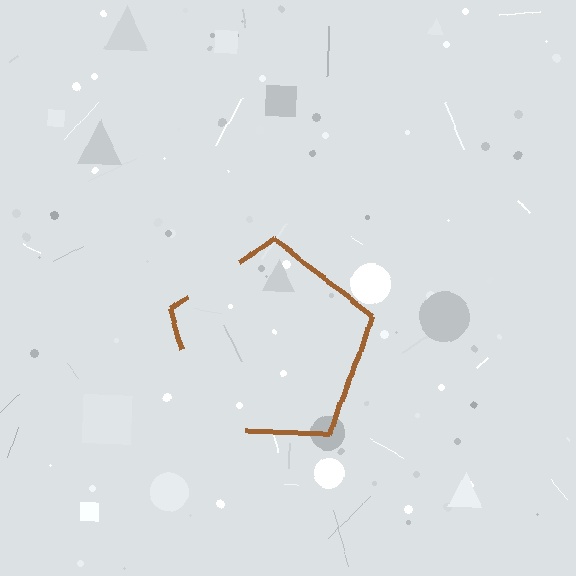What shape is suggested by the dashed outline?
The dashed outline suggests a pentagon.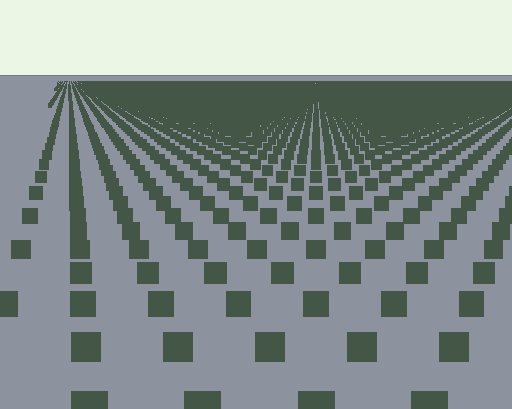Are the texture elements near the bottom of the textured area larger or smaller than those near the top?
Larger. Near the bottom, elements are closer to the viewer and appear at a bigger on-screen size.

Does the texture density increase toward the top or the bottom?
Density increases toward the top.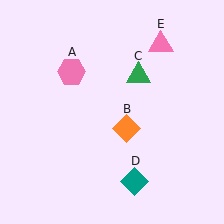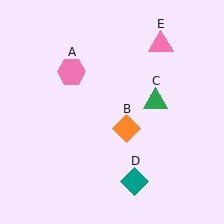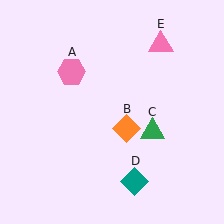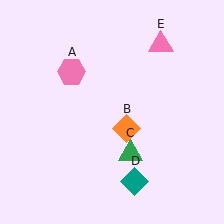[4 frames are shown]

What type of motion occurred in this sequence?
The green triangle (object C) rotated clockwise around the center of the scene.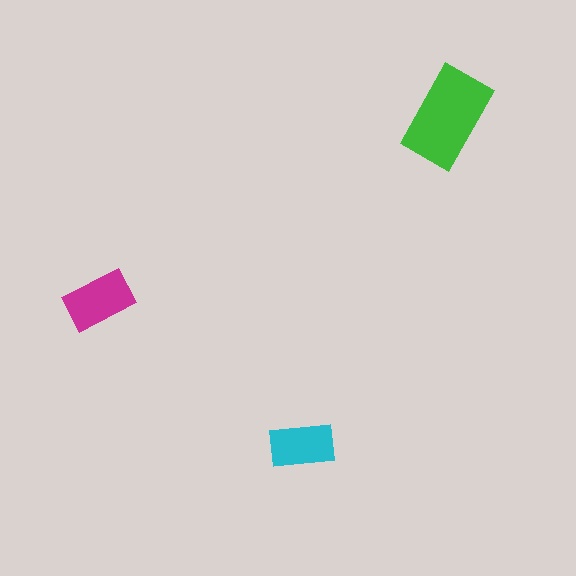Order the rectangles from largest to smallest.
the green one, the magenta one, the cyan one.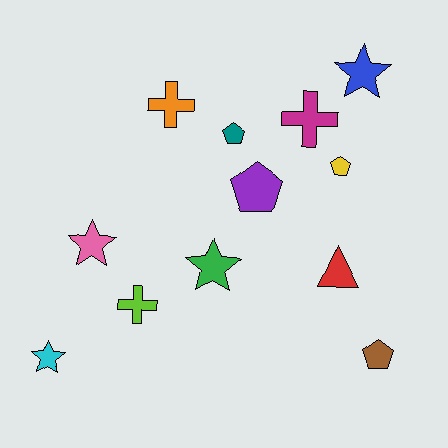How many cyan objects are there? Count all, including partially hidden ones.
There is 1 cyan object.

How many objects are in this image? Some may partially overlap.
There are 12 objects.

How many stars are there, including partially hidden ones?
There are 4 stars.